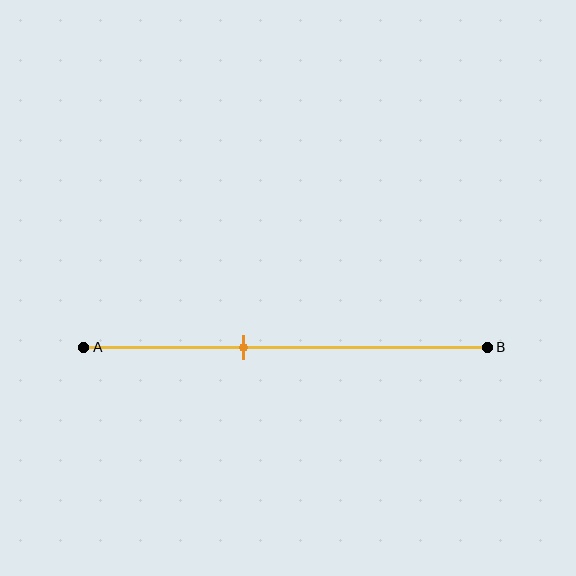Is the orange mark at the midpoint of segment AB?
No, the mark is at about 40% from A, not at the 50% midpoint.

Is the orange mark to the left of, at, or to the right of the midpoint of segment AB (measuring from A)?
The orange mark is to the left of the midpoint of segment AB.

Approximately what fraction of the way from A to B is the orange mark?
The orange mark is approximately 40% of the way from A to B.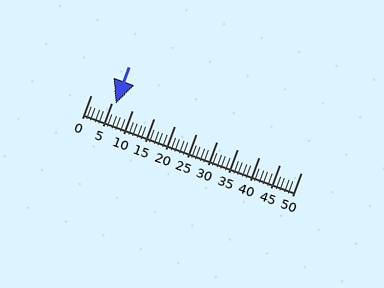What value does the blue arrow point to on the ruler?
The blue arrow points to approximately 6.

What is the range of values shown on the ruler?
The ruler shows values from 0 to 50.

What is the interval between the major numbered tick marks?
The major tick marks are spaced 5 units apart.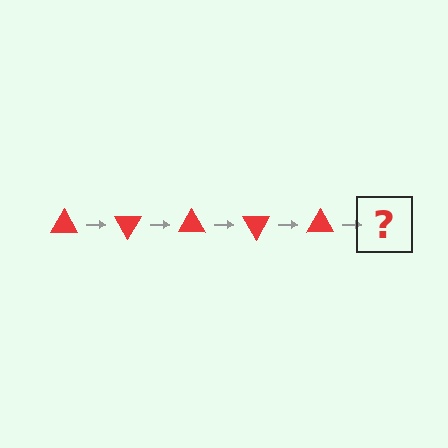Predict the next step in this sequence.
The next step is a red triangle rotated 300 degrees.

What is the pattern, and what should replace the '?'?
The pattern is that the triangle rotates 60 degrees each step. The '?' should be a red triangle rotated 300 degrees.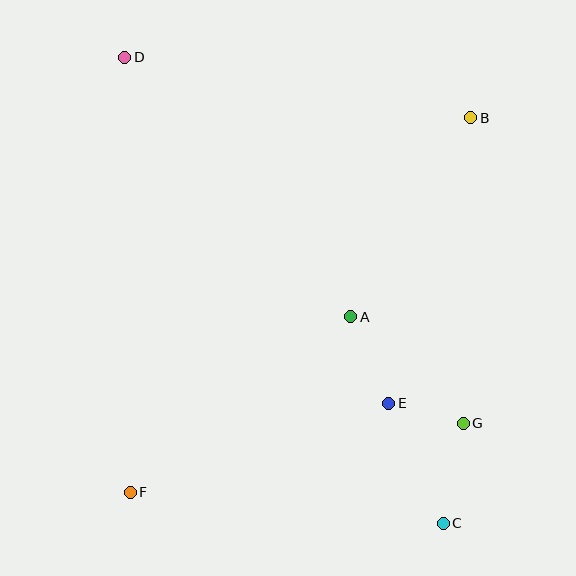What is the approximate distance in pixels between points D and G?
The distance between D and G is approximately 498 pixels.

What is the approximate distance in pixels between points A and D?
The distance between A and D is approximately 344 pixels.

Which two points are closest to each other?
Points E and G are closest to each other.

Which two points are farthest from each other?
Points C and D are farthest from each other.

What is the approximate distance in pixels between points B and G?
The distance between B and G is approximately 305 pixels.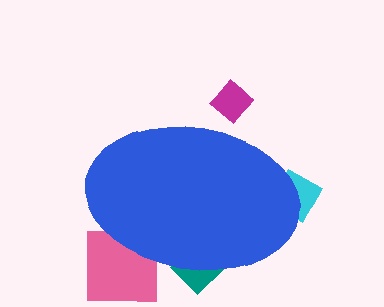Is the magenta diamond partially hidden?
Yes, the magenta diamond is partially hidden behind the blue ellipse.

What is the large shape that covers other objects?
A blue ellipse.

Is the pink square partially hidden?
Yes, the pink square is partially hidden behind the blue ellipse.